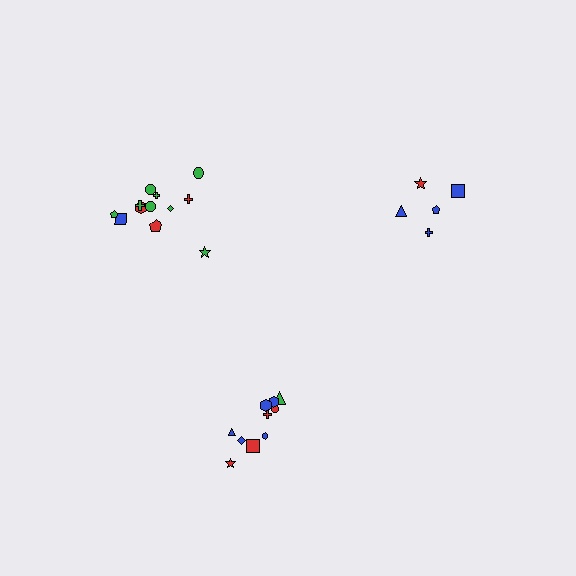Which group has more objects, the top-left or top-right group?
The top-left group.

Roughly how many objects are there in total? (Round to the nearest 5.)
Roughly 25 objects in total.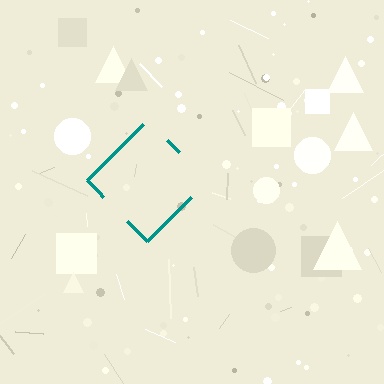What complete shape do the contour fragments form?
The contour fragments form a diamond.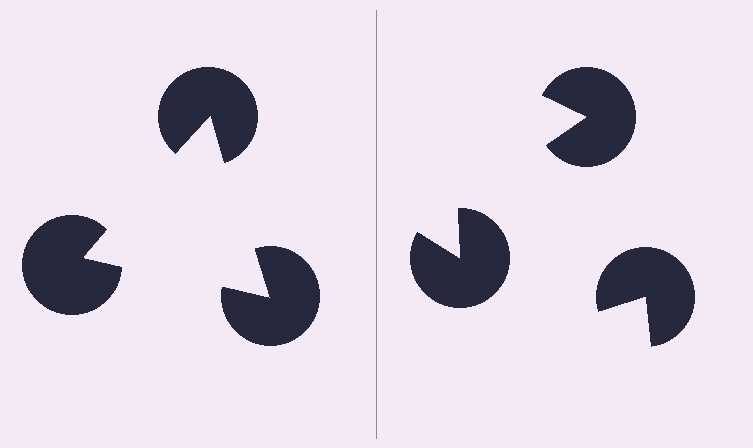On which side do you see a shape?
An illusory triangle appears on the left side. On the right side the wedge cuts are rotated, so no coherent shape forms.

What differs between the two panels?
The pac-man discs are positioned identically on both sides; only the wedge orientations differ. On the left they align to a triangle; on the right they are misaligned.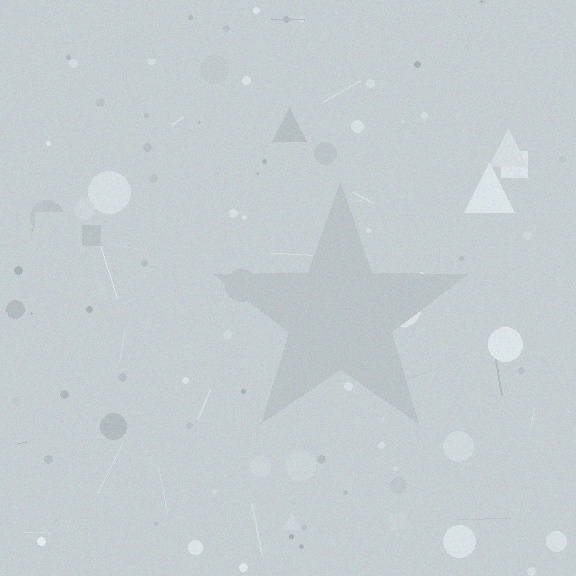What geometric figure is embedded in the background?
A star is embedded in the background.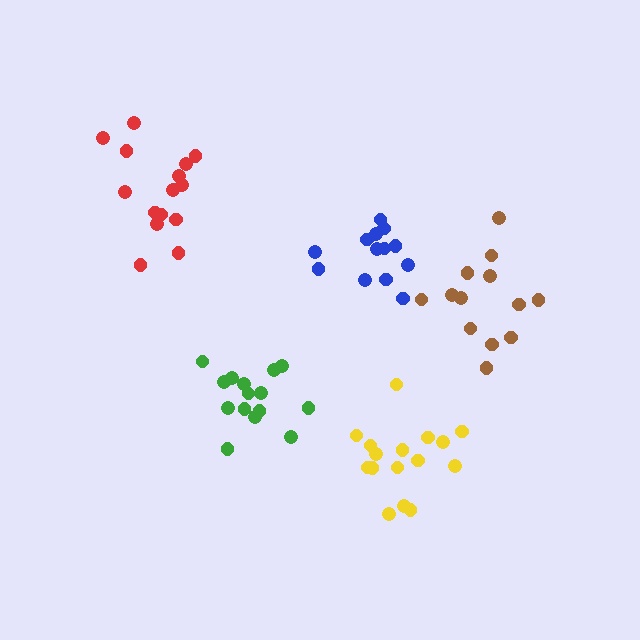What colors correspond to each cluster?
The clusters are colored: green, blue, red, brown, yellow.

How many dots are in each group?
Group 1: 15 dots, Group 2: 13 dots, Group 3: 15 dots, Group 4: 13 dots, Group 5: 16 dots (72 total).